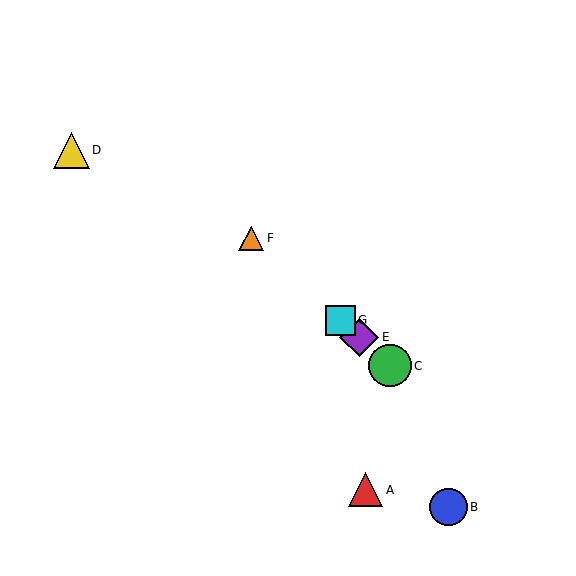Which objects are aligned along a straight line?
Objects C, E, F, G are aligned along a straight line.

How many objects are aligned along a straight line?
4 objects (C, E, F, G) are aligned along a straight line.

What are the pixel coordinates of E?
Object E is at (359, 337).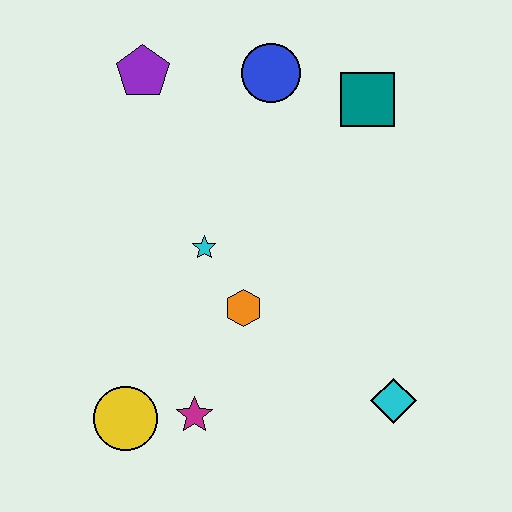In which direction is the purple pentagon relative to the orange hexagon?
The purple pentagon is above the orange hexagon.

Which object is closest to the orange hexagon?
The cyan star is closest to the orange hexagon.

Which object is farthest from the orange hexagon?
The purple pentagon is farthest from the orange hexagon.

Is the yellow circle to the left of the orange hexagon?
Yes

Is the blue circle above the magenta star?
Yes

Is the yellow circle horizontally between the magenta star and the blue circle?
No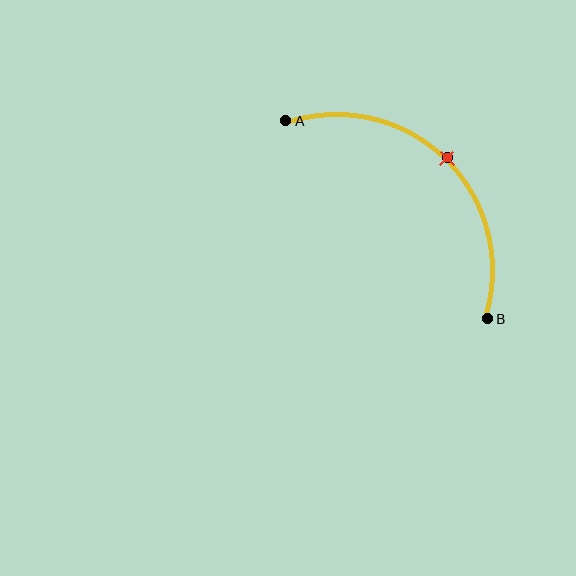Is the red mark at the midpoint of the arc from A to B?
Yes. The red mark lies on the arc at equal arc-length from both A and B — it is the arc midpoint.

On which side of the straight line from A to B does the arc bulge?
The arc bulges above and to the right of the straight line connecting A and B.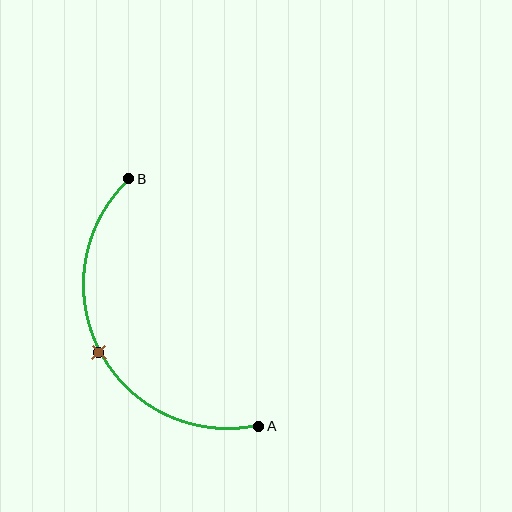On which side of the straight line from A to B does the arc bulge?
The arc bulges to the left of the straight line connecting A and B.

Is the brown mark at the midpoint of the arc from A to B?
Yes. The brown mark lies on the arc at equal arc-length from both A and B — it is the arc midpoint.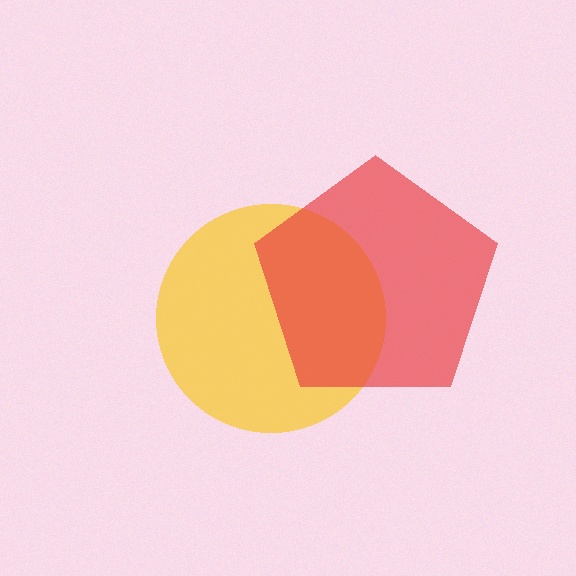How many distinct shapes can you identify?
There are 2 distinct shapes: a yellow circle, a red pentagon.